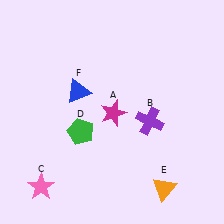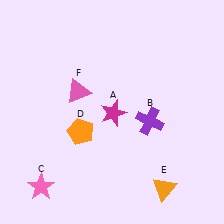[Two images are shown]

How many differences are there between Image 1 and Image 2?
There are 2 differences between the two images.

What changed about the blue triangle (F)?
In Image 1, F is blue. In Image 2, it changed to pink.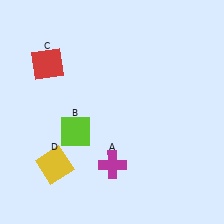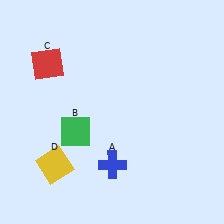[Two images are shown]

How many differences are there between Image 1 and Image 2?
There are 2 differences between the two images.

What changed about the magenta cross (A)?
In Image 1, A is magenta. In Image 2, it changed to blue.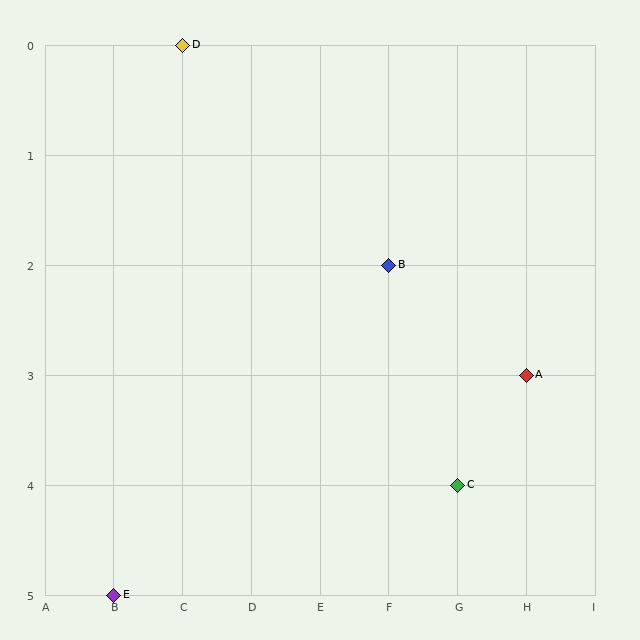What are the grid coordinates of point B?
Point B is at grid coordinates (F, 2).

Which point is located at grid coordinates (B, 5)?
Point E is at (B, 5).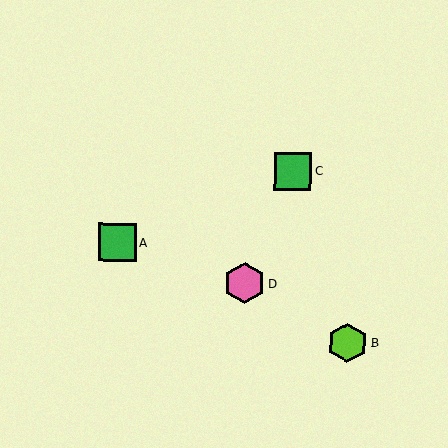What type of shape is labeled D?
Shape D is a pink hexagon.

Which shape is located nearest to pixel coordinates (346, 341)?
The lime hexagon (labeled B) at (347, 343) is nearest to that location.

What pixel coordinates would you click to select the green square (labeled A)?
Click at (117, 242) to select the green square A.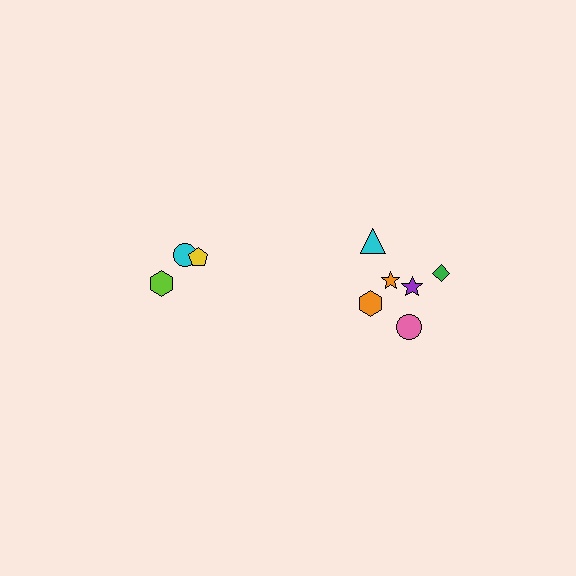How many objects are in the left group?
There are 3 objects.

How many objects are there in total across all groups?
There are 9 objects.